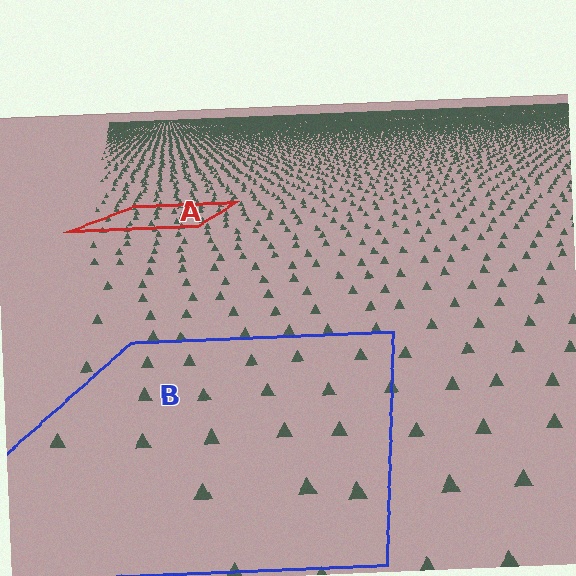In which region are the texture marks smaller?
The texture marks are smaller in region A, because it is farther away.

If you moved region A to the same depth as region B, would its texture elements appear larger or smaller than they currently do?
They would appear larger. At a closer depth, the same texture elements are projected at a bigger on-screen size.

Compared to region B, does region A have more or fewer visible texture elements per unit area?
Region A has more texture elements per unit area — they are packed more densely because it is farther away.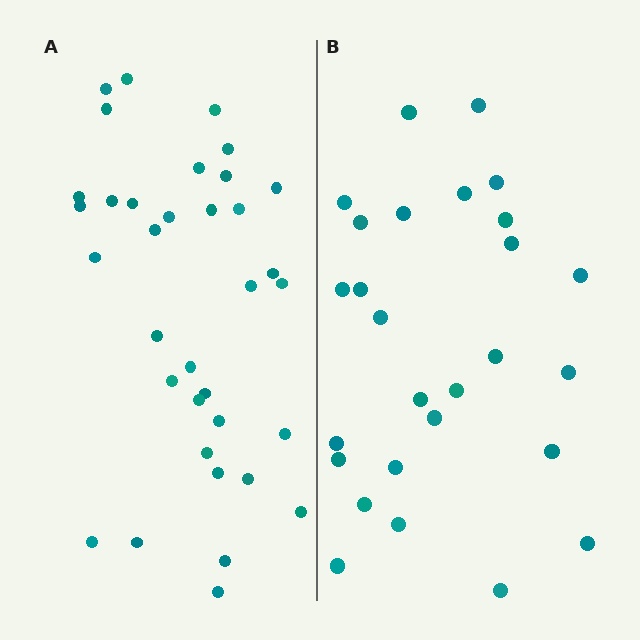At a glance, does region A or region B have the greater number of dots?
Region A (the left region) has more dots.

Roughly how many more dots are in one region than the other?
Region A has roughly 8 or so more dots than region B.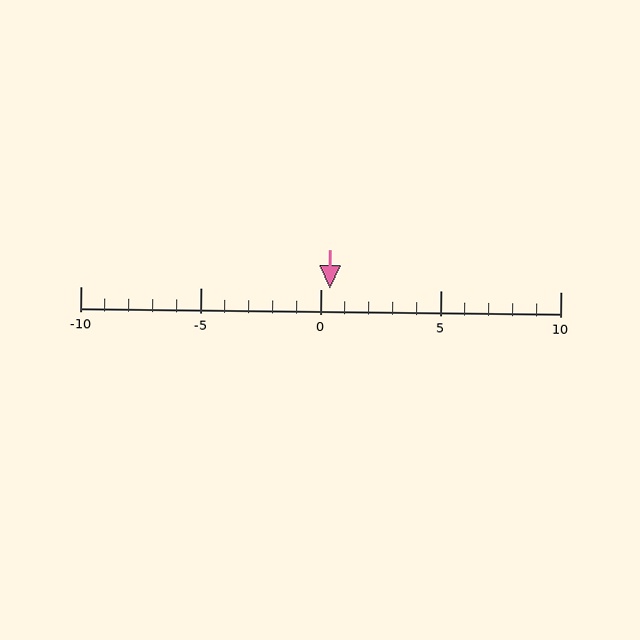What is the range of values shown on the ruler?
The ruler shows values from -10 to 10.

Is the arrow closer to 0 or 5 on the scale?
The arrow is closer to 0.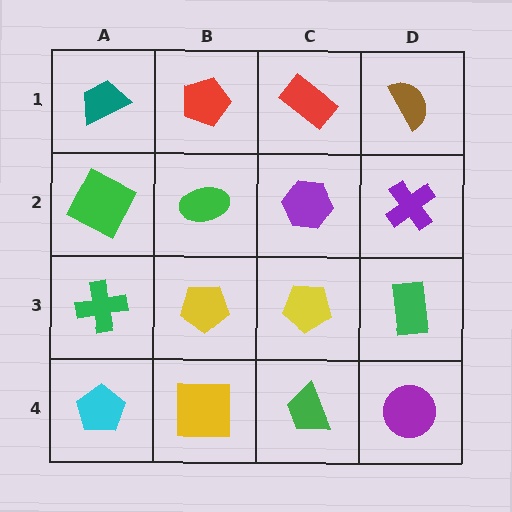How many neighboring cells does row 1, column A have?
2.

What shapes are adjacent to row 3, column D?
A purple cross (row 2, column D), a purple circle (row 4, column D), a yellow pentagon (row 3, column C).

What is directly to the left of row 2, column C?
A green ellipse.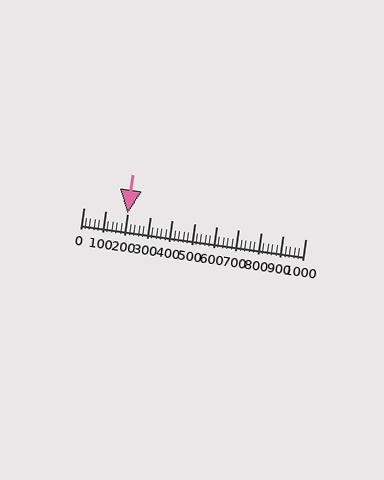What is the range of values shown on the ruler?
The ruler shows values from 0 to 1000.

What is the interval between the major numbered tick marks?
The major tick marks are spaced 100 units apart.